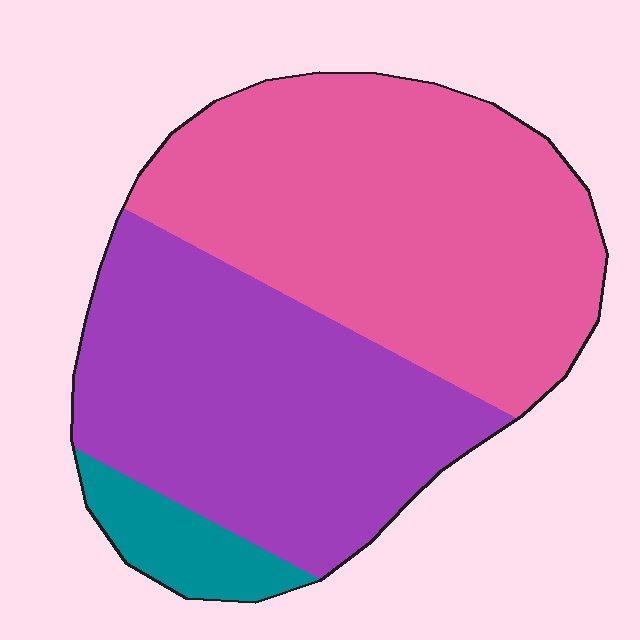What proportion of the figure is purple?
Purple covers roughly 40% of the figure.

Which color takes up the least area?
Teal, at roughly 10%.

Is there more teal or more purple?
Purple.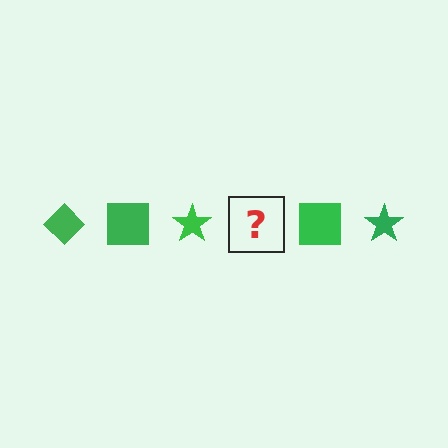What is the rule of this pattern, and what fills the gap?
The rule is that the pattern cycles through diamond, square, star shapes in green. The gap should be filled with a green diamond.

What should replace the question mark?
The question mark should be replaced with a green diamond.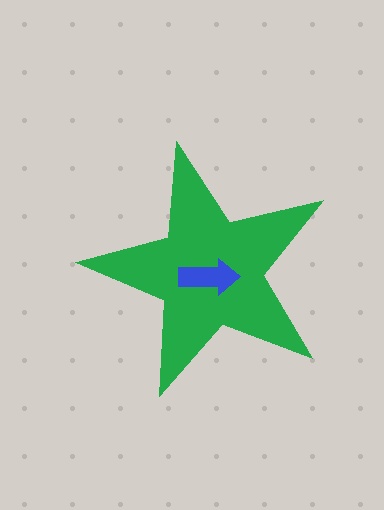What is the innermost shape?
The blue arrow.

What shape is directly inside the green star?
The blue arrow.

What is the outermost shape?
The green star.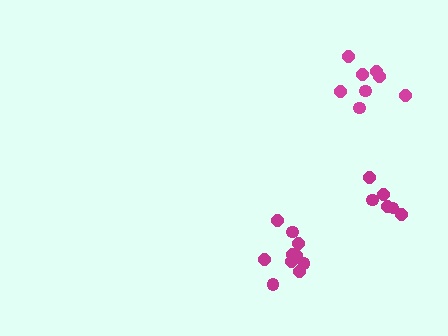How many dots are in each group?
Group 1: 10 dots, Group 2: 8 dots, Group 3: 6 dots (24 total).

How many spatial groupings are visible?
There are 3 spatial groupings.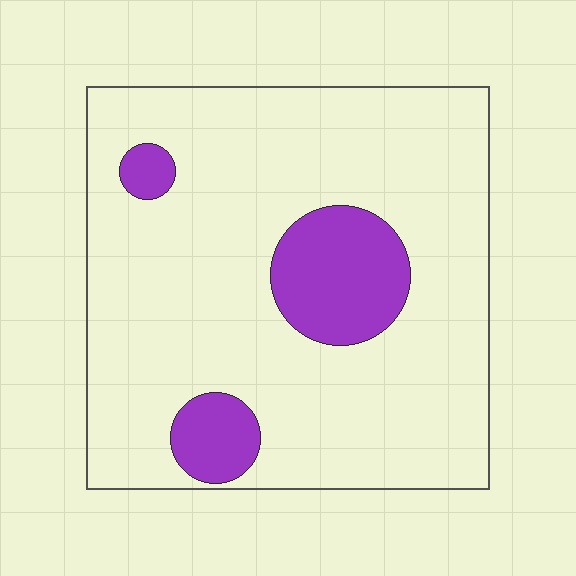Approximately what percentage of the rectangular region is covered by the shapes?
Approximately 15%.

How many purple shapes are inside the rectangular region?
3.